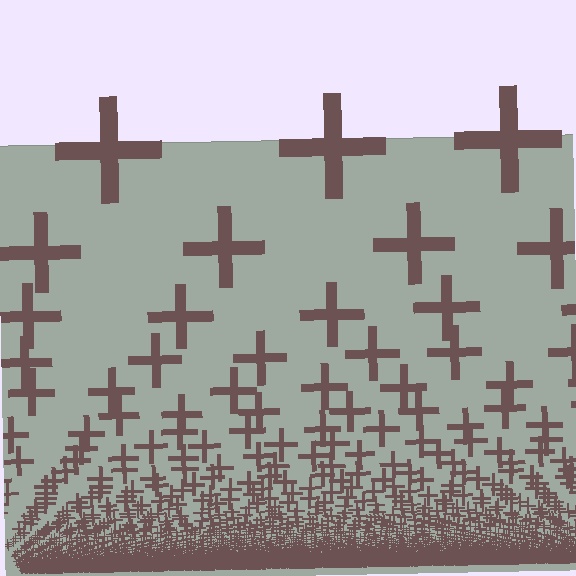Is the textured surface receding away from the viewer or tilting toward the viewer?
The surface appears to tilt toward the viewer. Texture elements get larger and sparser toward the top.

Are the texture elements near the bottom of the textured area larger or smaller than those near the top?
Smaller. The gradient is inverted — elements near the bottom are smaller and denser.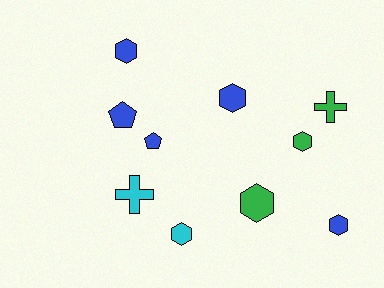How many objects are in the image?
There are 10 objects.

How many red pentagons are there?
There are no red pentagons.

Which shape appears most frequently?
Hexagon, with 6 objects.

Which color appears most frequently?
Blue, with 5 objects.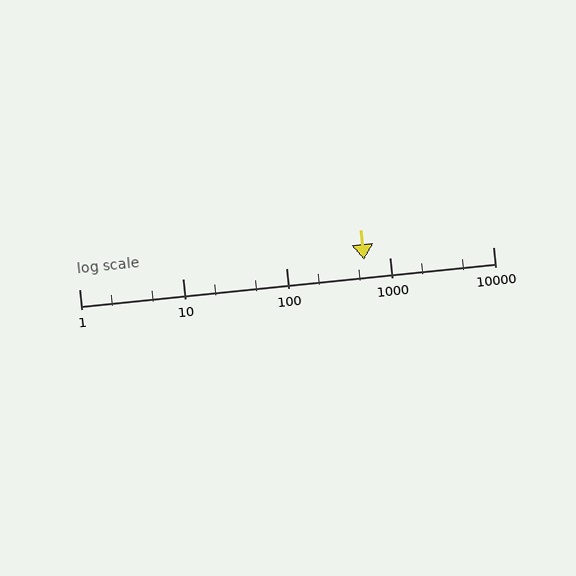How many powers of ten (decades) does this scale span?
The scale spans 4 decades, from 1 to 10000.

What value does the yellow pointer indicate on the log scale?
The pointer indicates approximately 570.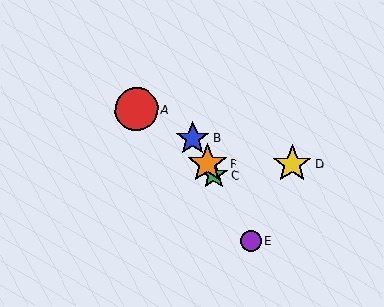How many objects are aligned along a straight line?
4 objects (B, C, E, F) are aligned along a straight line.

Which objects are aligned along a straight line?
Objects B, C, E, F are aligned along a straight line.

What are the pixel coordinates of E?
Object E is at (251, 241).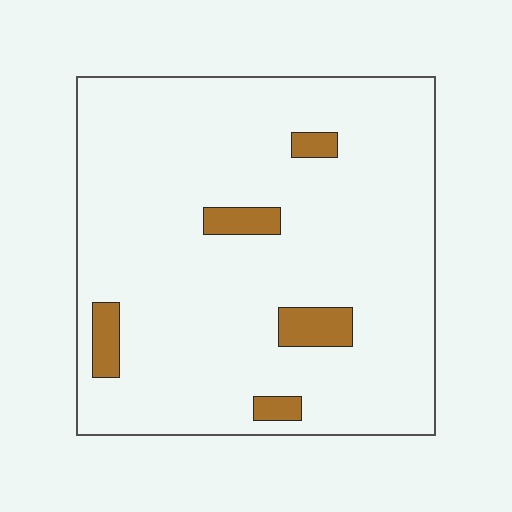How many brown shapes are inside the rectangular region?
5.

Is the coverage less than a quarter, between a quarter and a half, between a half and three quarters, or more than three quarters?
Less than a quarter.